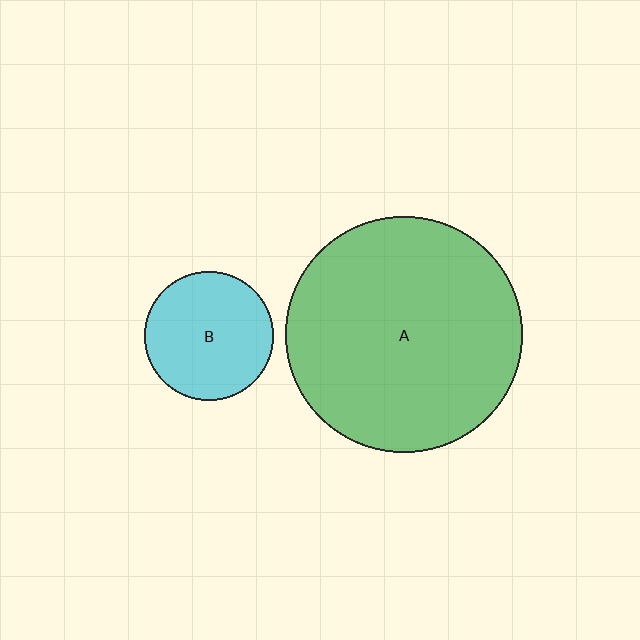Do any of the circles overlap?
No, none of the circles overlap.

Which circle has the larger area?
Circle A (green).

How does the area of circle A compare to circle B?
Approximately 3.3 times.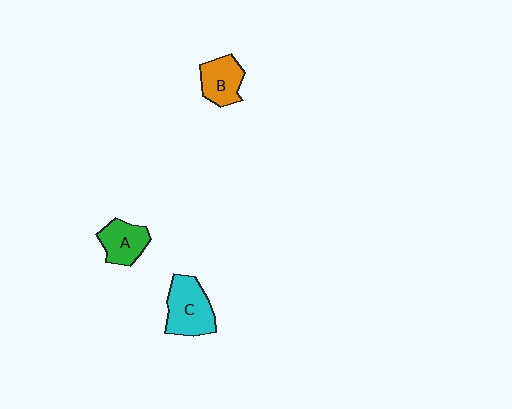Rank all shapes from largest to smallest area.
From largest to smallest: C (cyan), B (orange), A (green).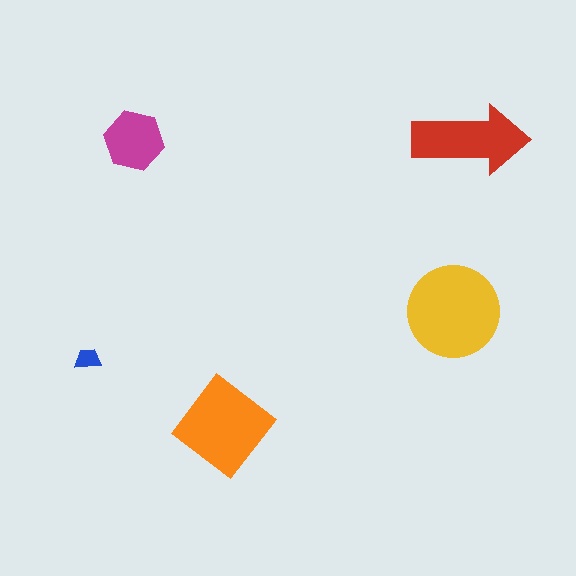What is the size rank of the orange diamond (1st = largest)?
2nd.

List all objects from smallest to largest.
The blue trapezoid, the magenta hexagon, the red arrow, the orange diamond, the yellow circle.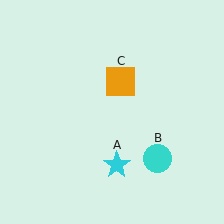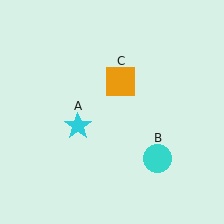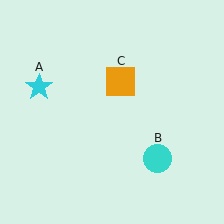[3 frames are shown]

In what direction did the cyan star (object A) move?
The cyan star (object A) moved up and to the left.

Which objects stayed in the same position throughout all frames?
Cyan circle (object B) and orange square (object C) remained stationary.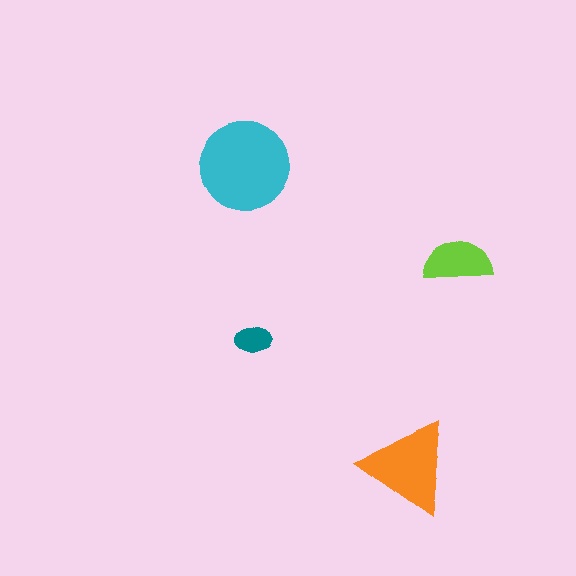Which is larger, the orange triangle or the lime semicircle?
The orange triangle.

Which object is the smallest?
The teal ellipse.